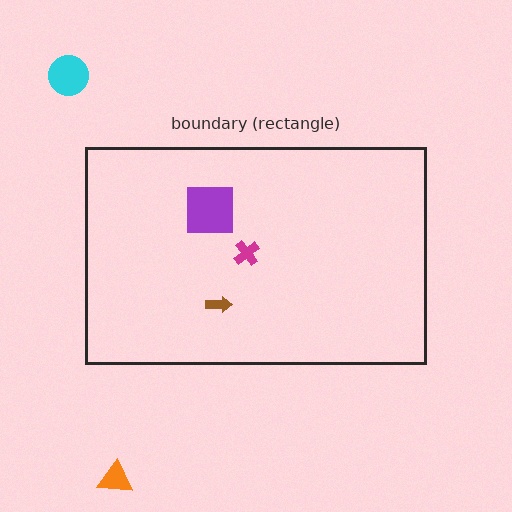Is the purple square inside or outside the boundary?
Inside.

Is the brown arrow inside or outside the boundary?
Inside.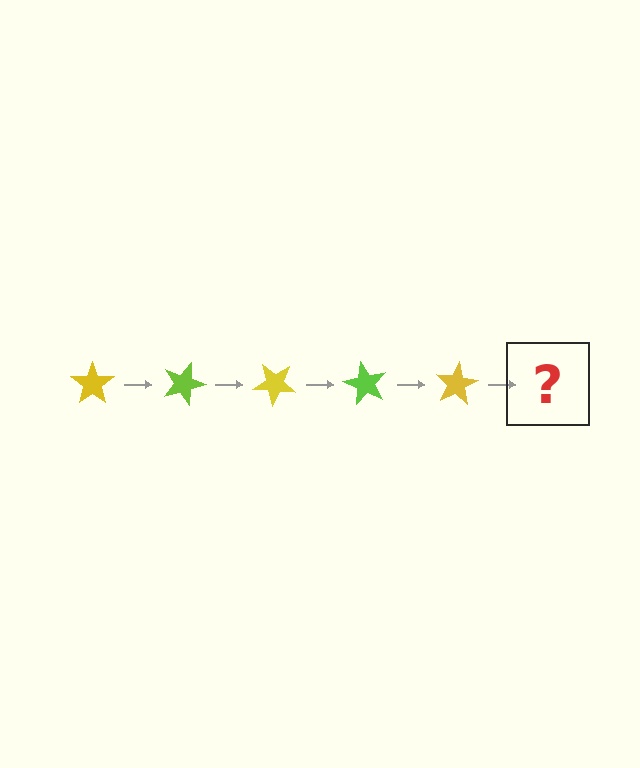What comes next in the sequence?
The next element should be a lime star, rotated 100 degrees from the start.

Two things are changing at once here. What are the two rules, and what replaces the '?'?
The two rules are that it rotates 20 degrees each step and the color cycles through yellow and lime. The '?' should be a lime star, rotated 100 degrees from the start.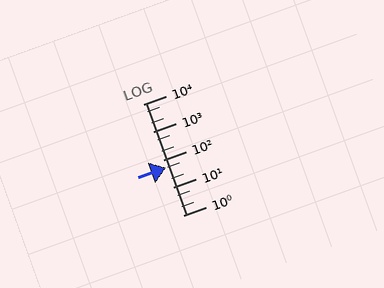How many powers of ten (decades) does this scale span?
The scale spans 4 decades, from 1 to 10000.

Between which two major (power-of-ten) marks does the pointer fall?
The pointer is between 10 and 100.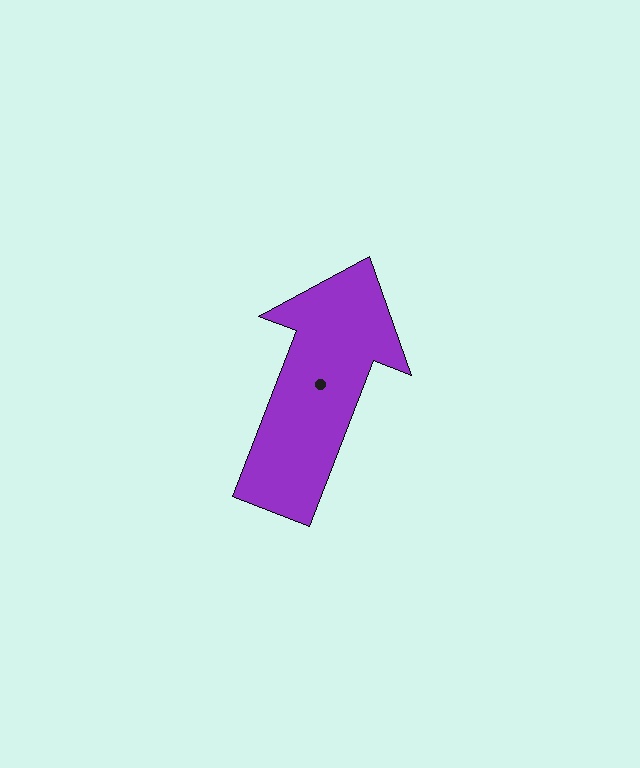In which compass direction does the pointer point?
North.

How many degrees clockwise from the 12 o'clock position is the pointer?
Approximately 21 degrees.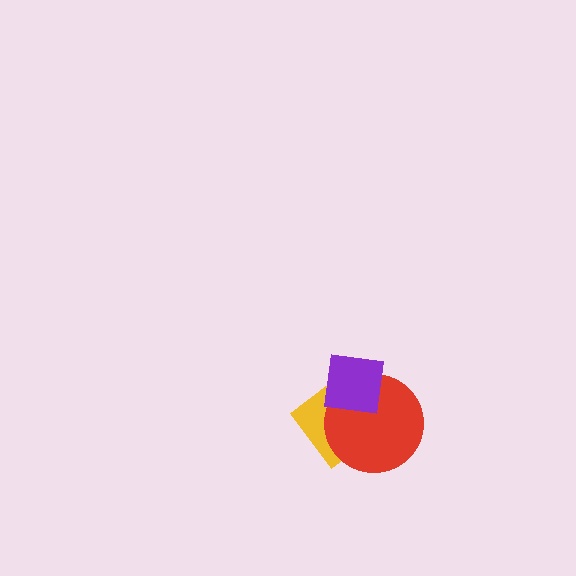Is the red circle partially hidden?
Yes, it is partially covered by another shape.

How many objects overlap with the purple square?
2 objects overlap with the purple square.